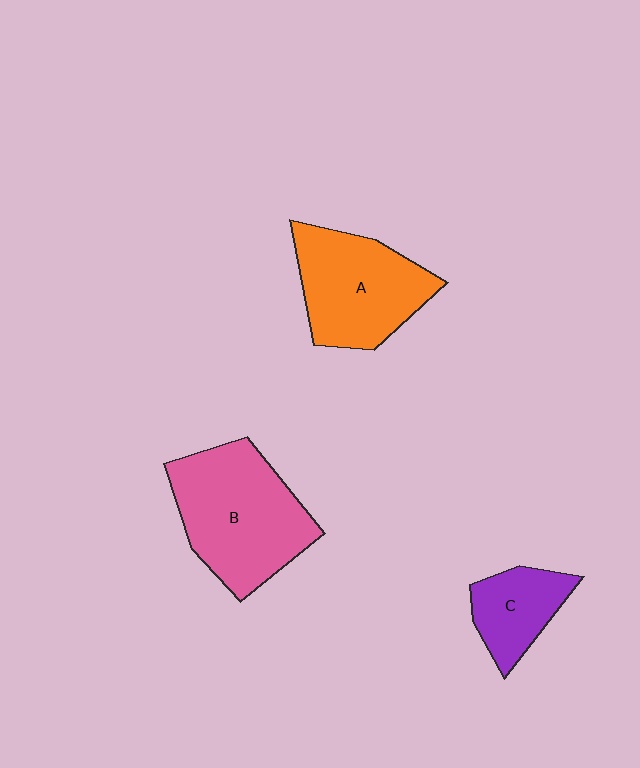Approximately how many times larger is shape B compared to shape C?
Approximately 2.1 times.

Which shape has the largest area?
Shape B (pink).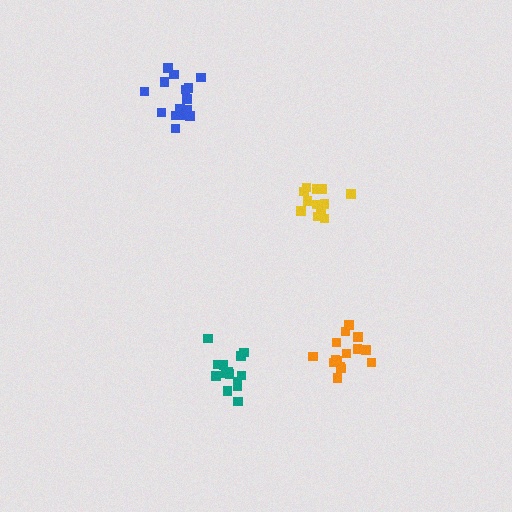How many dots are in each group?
Group 1: 16 dots, Group 2: 15 dots, Group 3: 13 dots, Group 4: 14 dots (58 total).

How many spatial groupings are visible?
There are 4 spatial groupings.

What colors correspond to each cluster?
The clusters are colored: blue, orange, yellow, teal.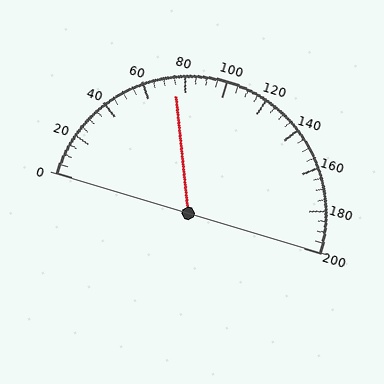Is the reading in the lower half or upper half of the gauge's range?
The reading is in the lower half of the range (0 to 200).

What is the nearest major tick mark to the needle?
The nearest major tick mark is 80.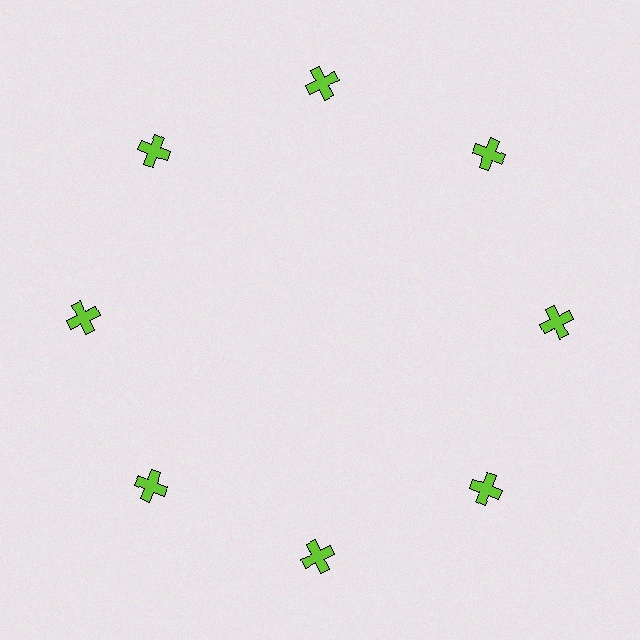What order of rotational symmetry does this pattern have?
This pattern has 8-fold rotational symmetry.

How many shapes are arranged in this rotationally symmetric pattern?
There are 8 shapes, arranged in 8 groups of 1.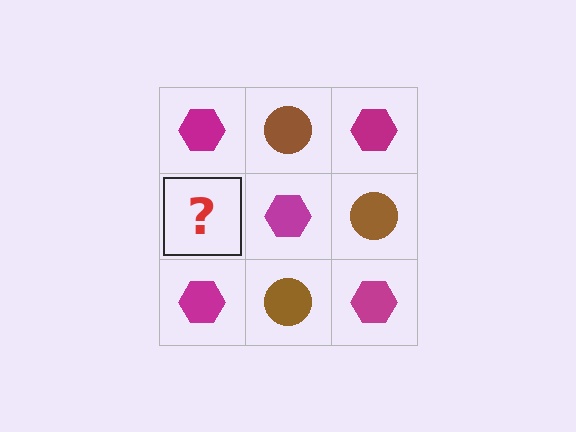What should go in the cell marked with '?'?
The missing cell should contain a brown circle.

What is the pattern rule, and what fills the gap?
The rule is that it alternates magenta hexagon and brown circle in a checkerboard pattern. The gap should be filled with a brown circle.